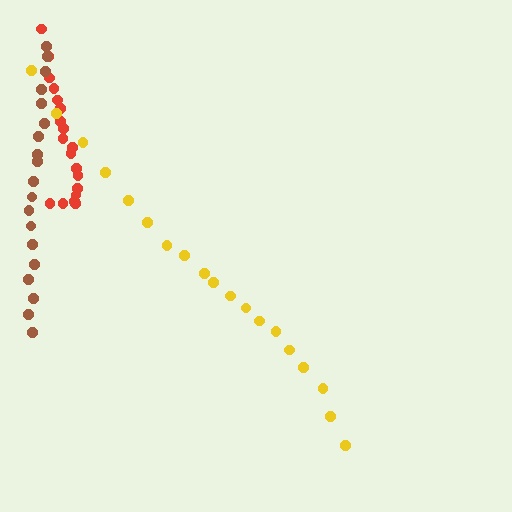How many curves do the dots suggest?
There are 3 distinct paths.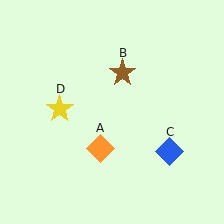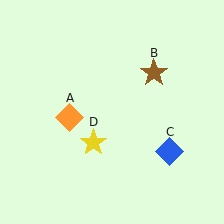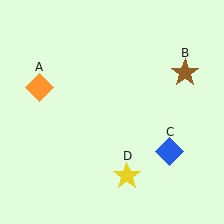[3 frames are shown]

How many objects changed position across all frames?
3 objects changed position: orange diamond (object A), brown star (object B), yellow star (object D).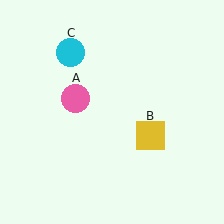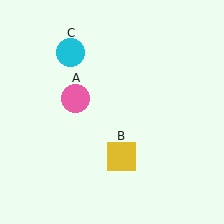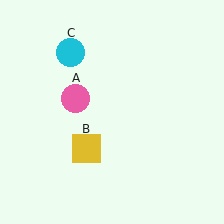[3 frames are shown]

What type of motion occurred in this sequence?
The yellow square (object B) rotated clockwise around the center of the scene.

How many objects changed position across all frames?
1 object changed position: yellow square (object B).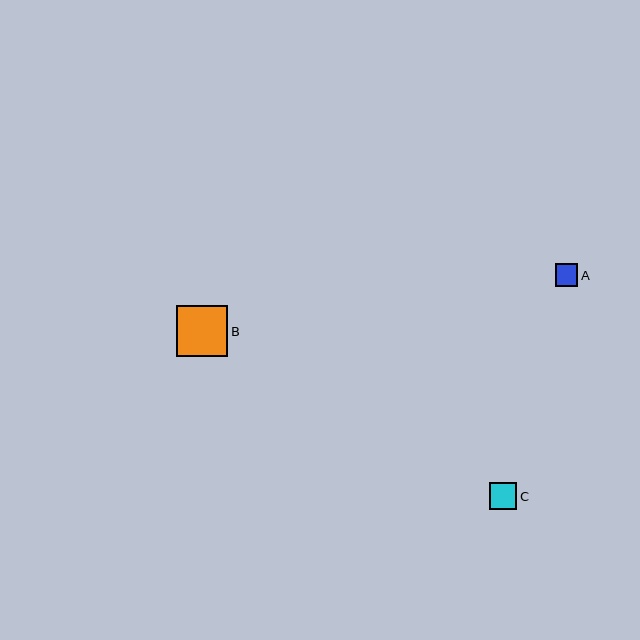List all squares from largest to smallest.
From largest to smallest: B, C, A.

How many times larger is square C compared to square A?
Square C is approximately 1.2 times the size of square A.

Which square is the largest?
Square B is the largest with a size of approximately 51 pixels.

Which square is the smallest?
Square A is the smallest with a size of approximately 23 pixels.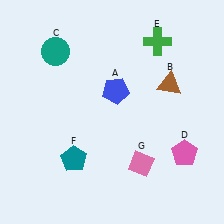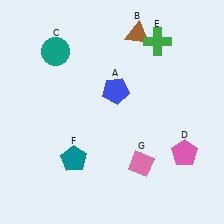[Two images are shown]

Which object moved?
The brown triangle (B) moved up.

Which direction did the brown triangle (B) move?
The brown triangle (B) moved up.